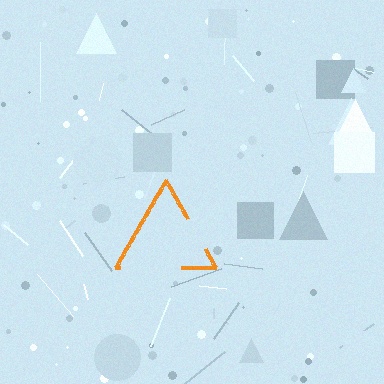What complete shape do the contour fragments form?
The contour fragments form a triangle.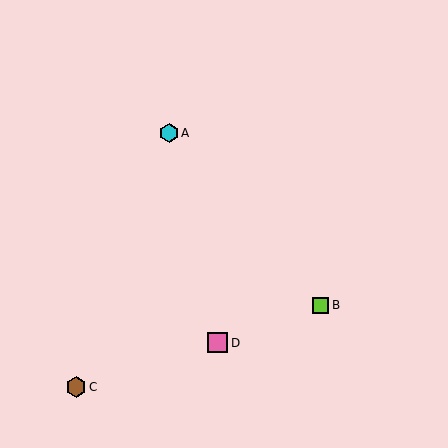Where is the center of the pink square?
The center of the pink square is at (217, 343).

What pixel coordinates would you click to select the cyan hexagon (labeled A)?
Click at (169, 133) to select the cyan hexagon A.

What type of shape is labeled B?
Shape B is a lime square.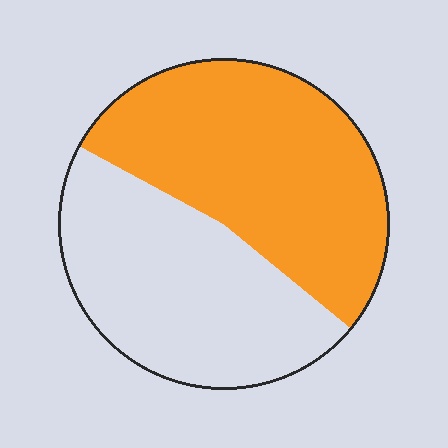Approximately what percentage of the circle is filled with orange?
Approximately 55%.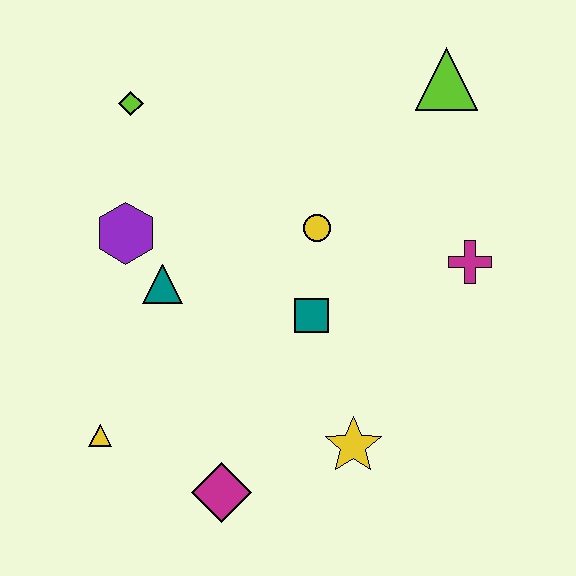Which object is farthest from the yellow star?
The lime diamond is farthest from the yellow star.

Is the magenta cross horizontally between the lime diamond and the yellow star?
No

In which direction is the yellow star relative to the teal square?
The yellow star is below the teal square.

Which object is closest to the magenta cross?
The yellow circle is closest to the magenta cross.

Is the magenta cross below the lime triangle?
Yes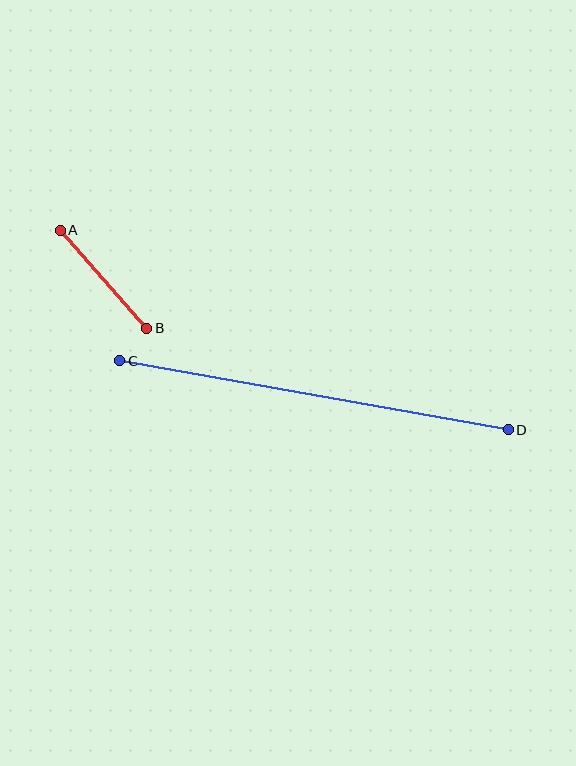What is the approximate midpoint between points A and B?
The midpoint is at approximately (104, 279) pixels.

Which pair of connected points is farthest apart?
Points C and D are farthest apart.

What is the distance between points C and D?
The distance is approximately 394 pixels.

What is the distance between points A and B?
The distance is approximately 131 pixels.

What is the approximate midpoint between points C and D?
The midpoint is at approximately (314, 395) pixels.